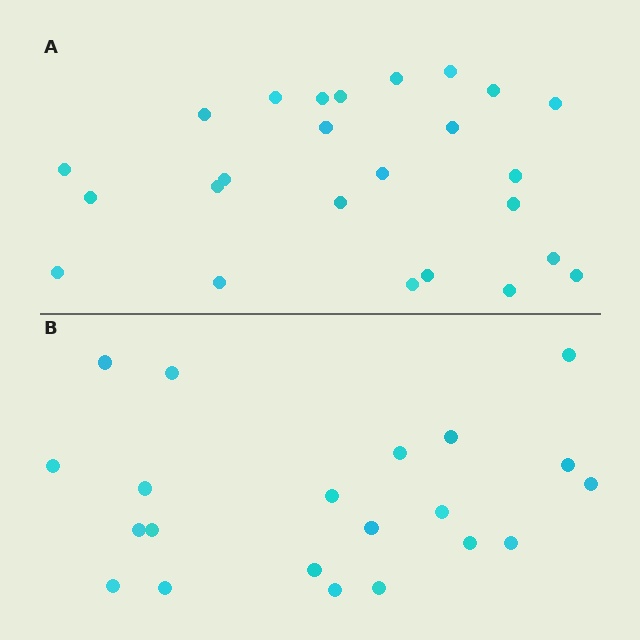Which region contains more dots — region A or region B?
Region A (the top region) has more dots.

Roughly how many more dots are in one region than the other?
Region A has about 4 more dots than region B.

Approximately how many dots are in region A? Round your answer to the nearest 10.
About 20 dots. (The exact count is 25, which rounds to 20.)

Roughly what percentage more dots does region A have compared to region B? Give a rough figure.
About 20% more.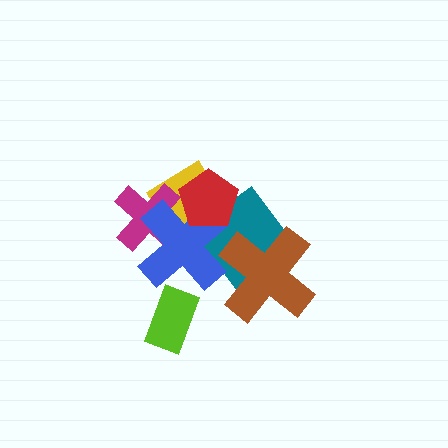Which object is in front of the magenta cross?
The blue cross is in front of the magenta cross.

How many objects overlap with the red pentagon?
3 objects overlap with the red pentagon.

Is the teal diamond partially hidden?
Yes, it is partially covered by another shape.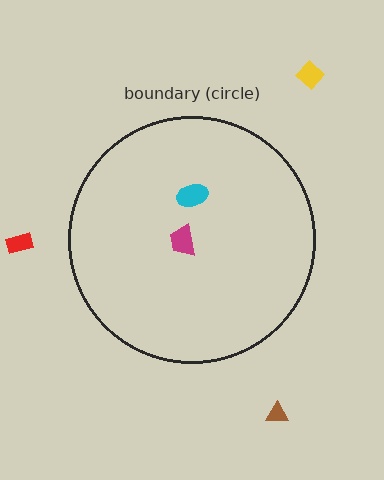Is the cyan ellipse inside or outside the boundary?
Inside.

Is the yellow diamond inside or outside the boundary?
Outside.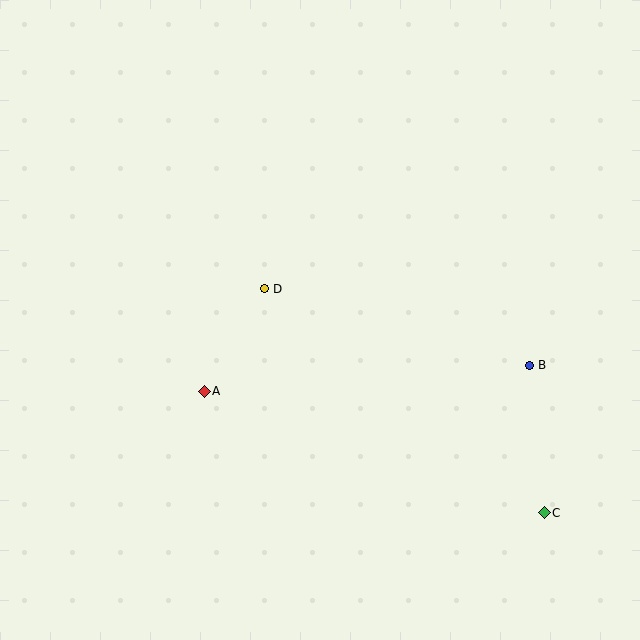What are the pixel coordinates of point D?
Point D is at (265, 289).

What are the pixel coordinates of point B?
Point B is at (530, 365).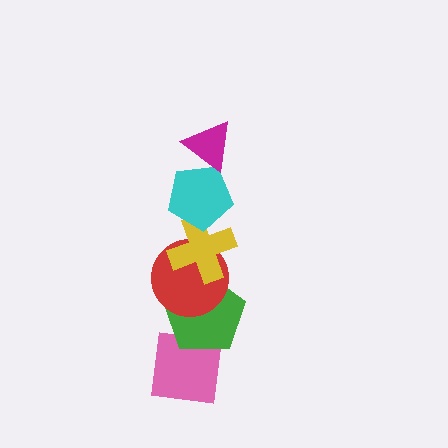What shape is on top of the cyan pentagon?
The magenta triangle is on top of the cyan pentagon.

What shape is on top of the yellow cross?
The cyan pentagon is on top of the yellow cross.